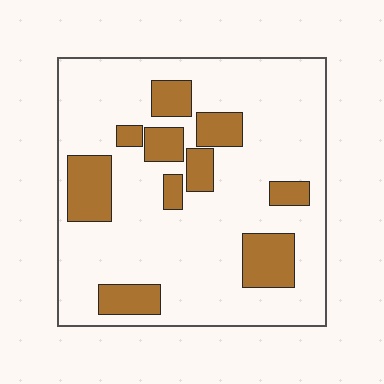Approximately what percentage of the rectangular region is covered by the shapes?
Approximately 20%.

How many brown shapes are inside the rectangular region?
10.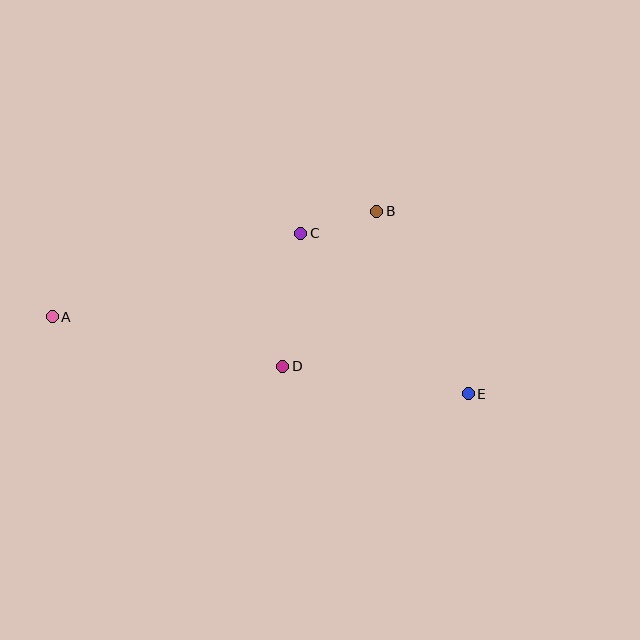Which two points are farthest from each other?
Points A and E are farthest from each other.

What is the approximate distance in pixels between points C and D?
The distance between C and D is approximately 134 pixels.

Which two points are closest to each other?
Points B and C are closest to each other.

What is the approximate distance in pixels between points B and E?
The distance between B and E is approximately 204 pixels.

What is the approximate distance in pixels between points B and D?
The distance between B and D is approximately 181 pixels.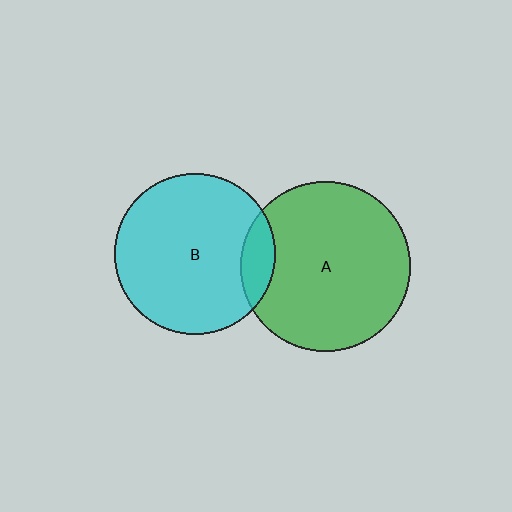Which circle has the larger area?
Circle A (green).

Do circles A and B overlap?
Yes.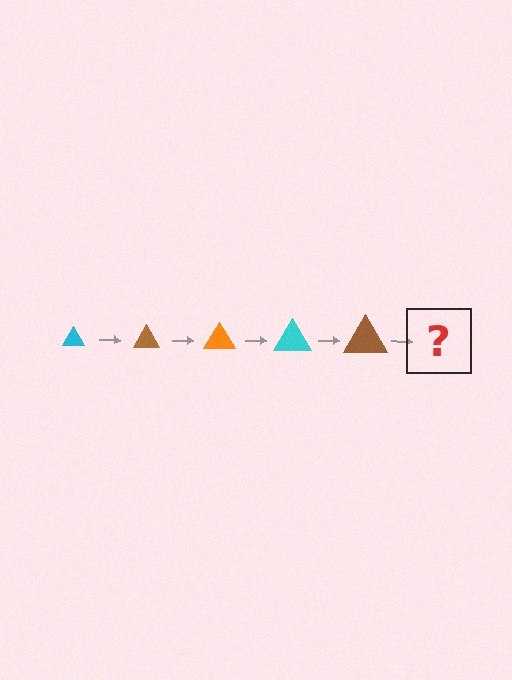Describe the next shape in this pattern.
It should be an orange triangle, larger than the previous one.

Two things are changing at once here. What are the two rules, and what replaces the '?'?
The two rules are that the triangle grows larger each step and the color cycles through cyan, brown, and orange. The '?' should be an orange triangle, larger than the previous one.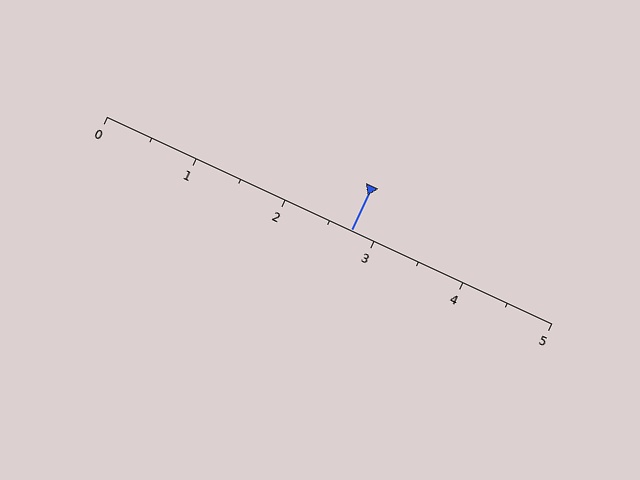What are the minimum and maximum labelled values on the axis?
The axis runs from 0 to 5.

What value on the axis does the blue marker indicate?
The marker indicates approximately 2.8.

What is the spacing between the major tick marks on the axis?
The major ticks are spaced 1 apart.